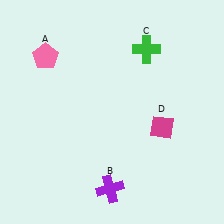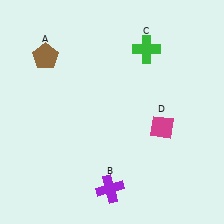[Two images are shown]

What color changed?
The pentagon (A) changed from pink in Image 1 to brown in Image 2.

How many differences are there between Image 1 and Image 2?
There is 1 difference between the two images.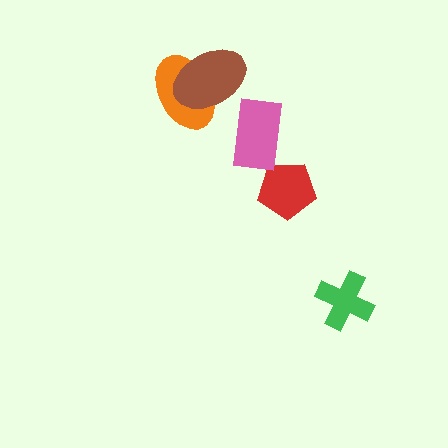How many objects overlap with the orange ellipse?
1 object overlaps with the orange ellipse.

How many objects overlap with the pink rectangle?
0 objects overlap with the pink rectangle.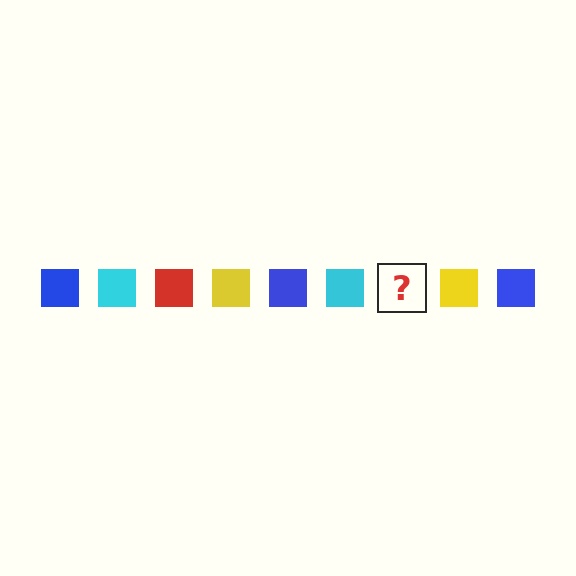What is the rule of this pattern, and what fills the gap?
The rule is that the pattern cycles through blue, cyan, red, yellow squares. The gap should be filled with a red square.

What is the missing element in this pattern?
The missing element is a red square.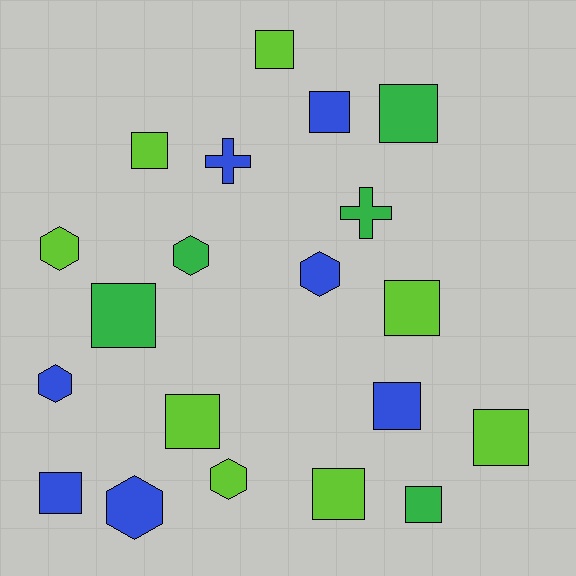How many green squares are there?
There are 3 green squares.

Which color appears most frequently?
Lime, with 8 objects.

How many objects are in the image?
There are 20 objects.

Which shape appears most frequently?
Square, with 12 objects.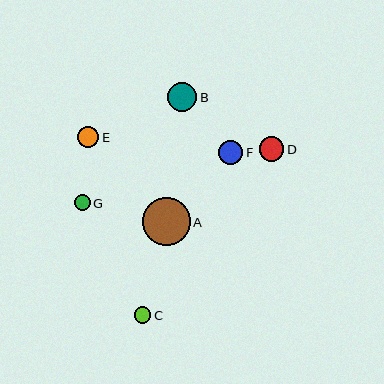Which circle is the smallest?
Circle G is the smallest with a size of approximately 16 pixels.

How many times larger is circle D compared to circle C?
Circle D is approximately 1.5 times the size of circle C.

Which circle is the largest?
Circle A is the largest with a size of approximately 48 pixels.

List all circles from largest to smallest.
From largest to smallest: A, B, D, F, E, C, G.